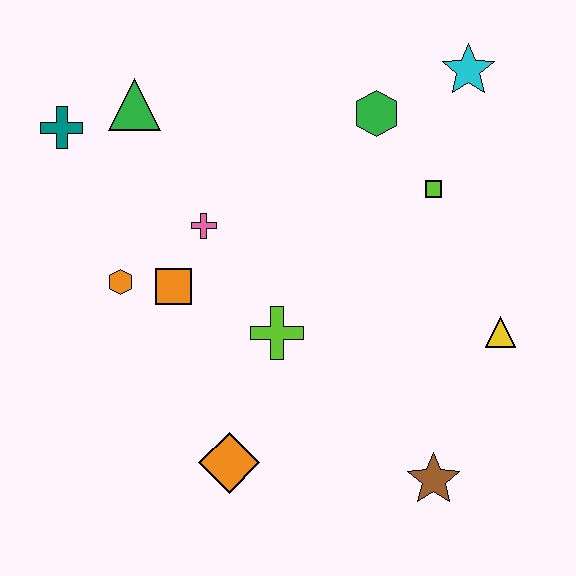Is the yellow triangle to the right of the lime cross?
Yes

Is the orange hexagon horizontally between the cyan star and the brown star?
No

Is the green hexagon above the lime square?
Yes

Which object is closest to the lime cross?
The orange square is closest to the lime cross.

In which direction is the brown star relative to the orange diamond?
The brown star is to the right of the orange diamond.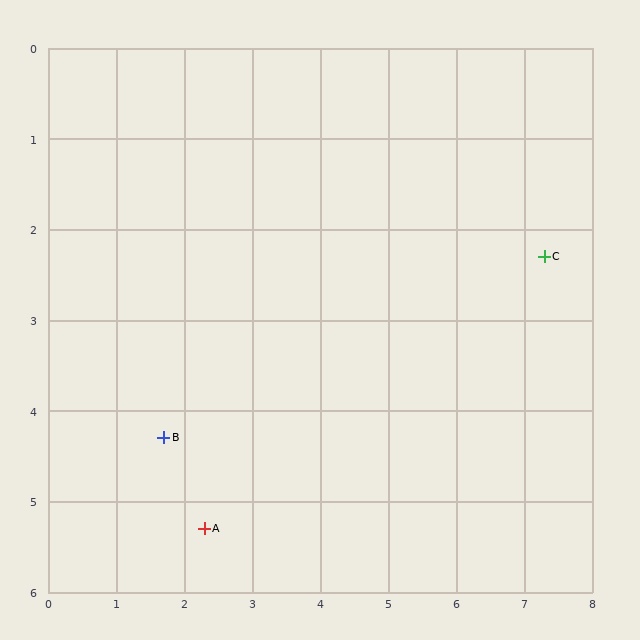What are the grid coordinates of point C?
Point C is at approximately (7.3, 2.3).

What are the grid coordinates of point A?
Point A is at approximately (2.3, 5.3).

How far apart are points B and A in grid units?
Points B and A are about 1.2 grid units apart.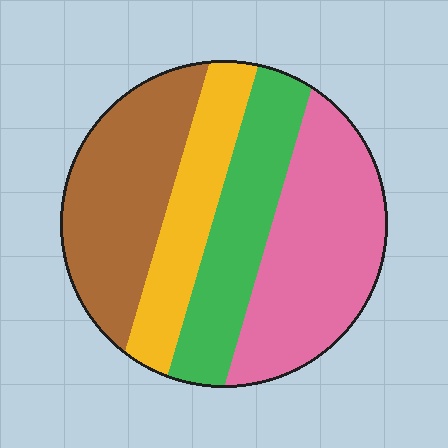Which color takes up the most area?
Pink, at roughly 30%.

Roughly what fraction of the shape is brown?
Brown takes up about one quarter (1/4) of the shape.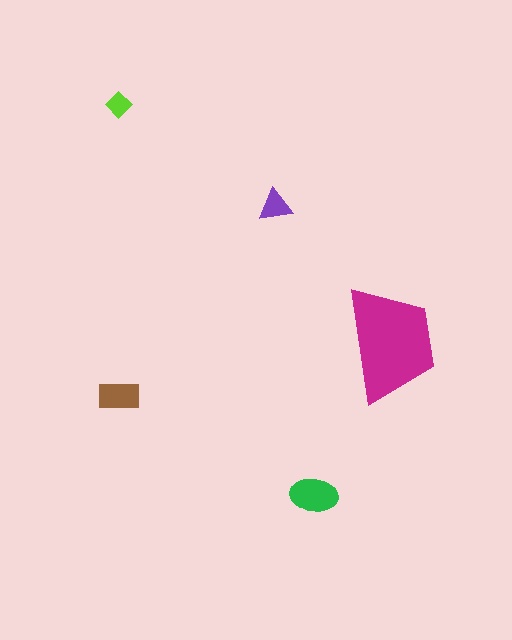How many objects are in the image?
There are 5 objects in the image.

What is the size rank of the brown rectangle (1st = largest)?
3rd.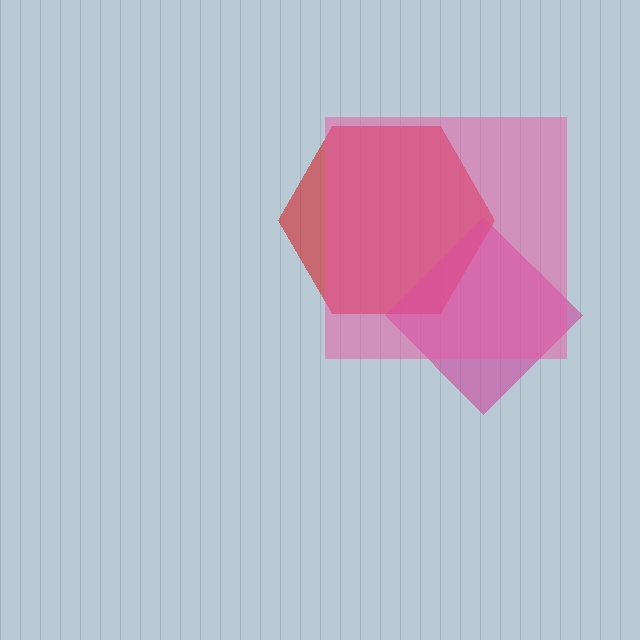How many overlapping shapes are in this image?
There are 3 overlapping shapes in the image.